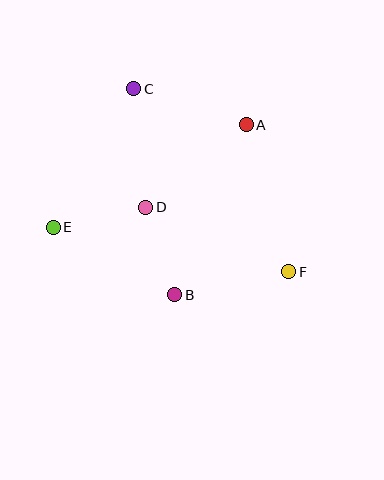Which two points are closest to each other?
Points B and D are closest to each other.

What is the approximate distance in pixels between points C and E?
The distance between C and E is approximately 160 pixels.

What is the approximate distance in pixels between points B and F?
The distance between B and F is approximately 116 pixels.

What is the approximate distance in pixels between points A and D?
The distance between A and D is approximately 130 pixels.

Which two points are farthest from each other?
Points C and F are farthest from each other.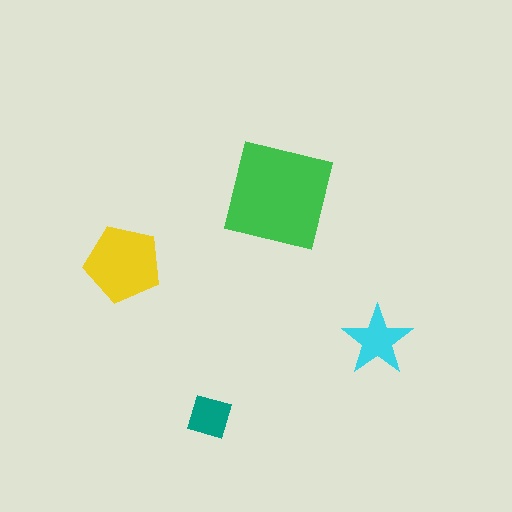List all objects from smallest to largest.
The teal square, the cyan star, the yellow pentagon, the green square.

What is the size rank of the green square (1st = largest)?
1st.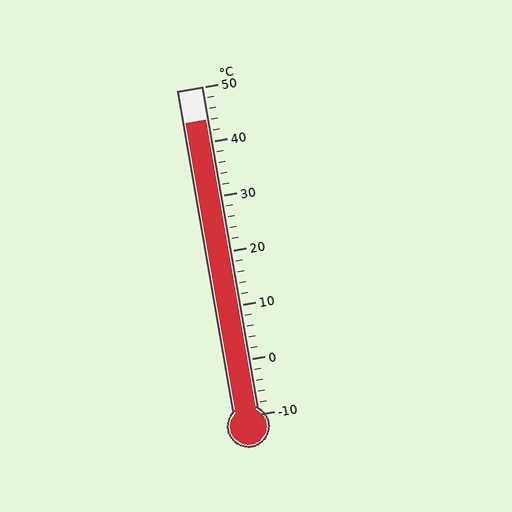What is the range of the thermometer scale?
The thermometer scale ranges from -10°C to 50°C.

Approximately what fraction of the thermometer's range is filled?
The thermometer is filled to approximately 90% of its range.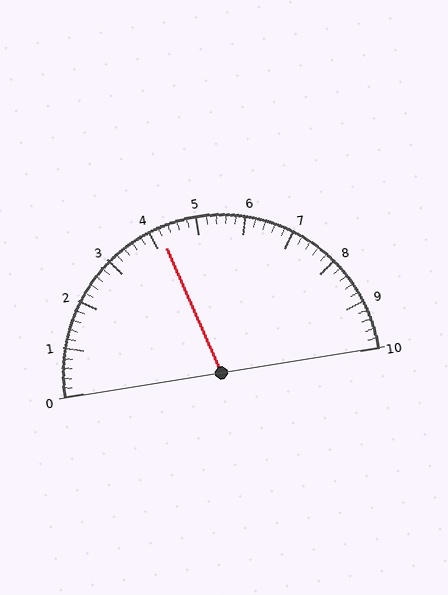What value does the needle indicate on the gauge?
The needle indicates approximately 4.2.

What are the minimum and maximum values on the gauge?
The gauge ranges from 0 to 10.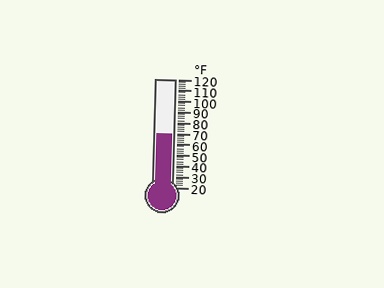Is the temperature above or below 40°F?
The temperature is above 40°F.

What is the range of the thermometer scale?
The thermometer scale ranges from 20°F to 120°F.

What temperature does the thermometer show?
The thermometer shows approximately 70°F.